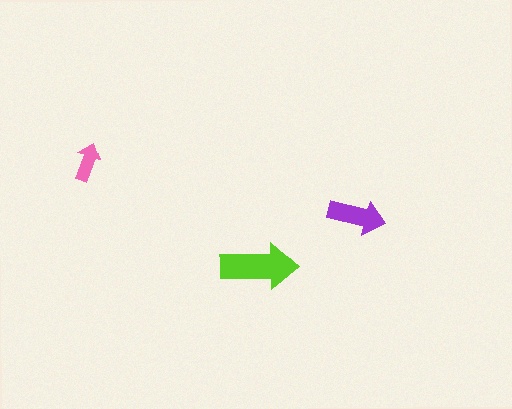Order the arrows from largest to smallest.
the lime one, the purple one, the pink one.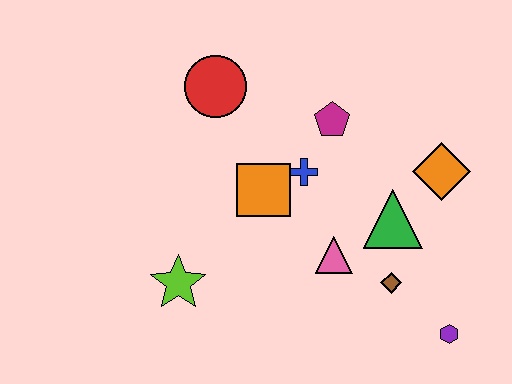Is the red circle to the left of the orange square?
Yes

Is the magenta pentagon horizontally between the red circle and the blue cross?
No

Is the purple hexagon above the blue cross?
No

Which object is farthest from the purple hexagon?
The red circle is farthest from the purple hexagon.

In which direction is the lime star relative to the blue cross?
The lime star is to the left of the blue cross.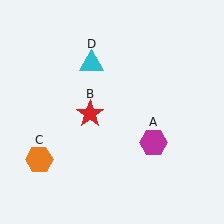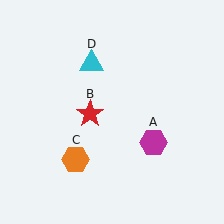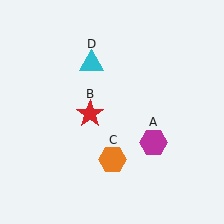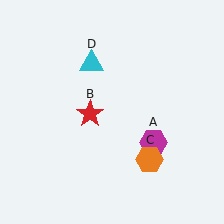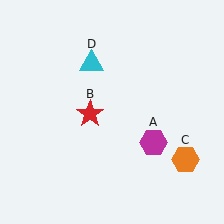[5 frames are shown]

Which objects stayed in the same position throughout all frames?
Magenta hexagon (object A) and red star (object B) and cyan triangle (object D) remained stationary.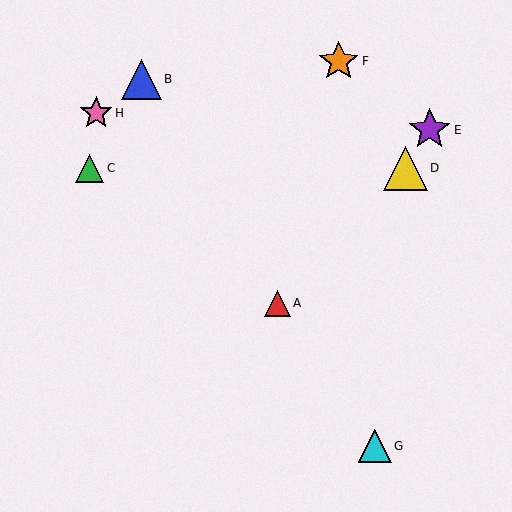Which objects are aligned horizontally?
Objects C, D are aligned horizontally.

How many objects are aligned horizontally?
2 objects (C, D) are aligned horizontally.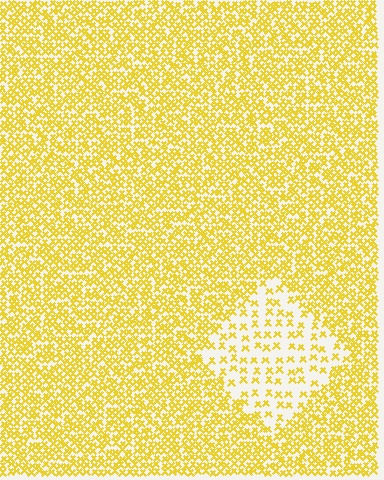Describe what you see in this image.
The image contains small yellow elements arranged at two different densities. A diamond-shaped region is visible where the elements are less densely packed than the surrounding area.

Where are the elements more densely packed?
The elements are more densely packed outside the diamond boundary.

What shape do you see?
I see a diamond.